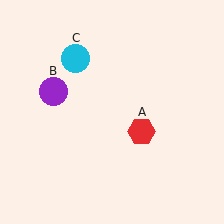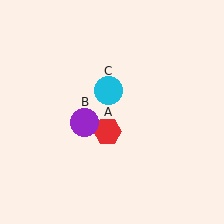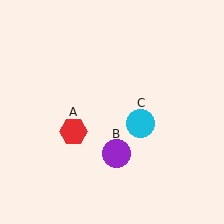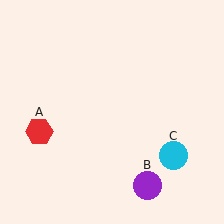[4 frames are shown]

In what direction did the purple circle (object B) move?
The purple circle (object B) moved down and to the right.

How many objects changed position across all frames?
3 objects changed position: red hexagon (object A), purple circle (object B), cyan circle (object C).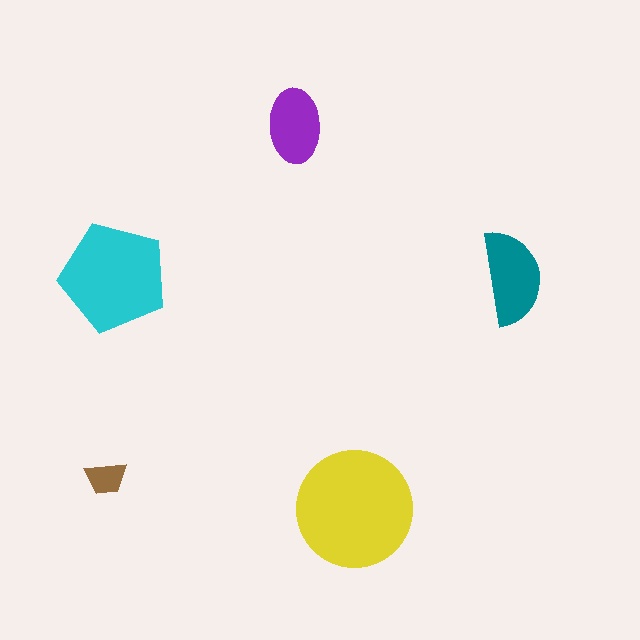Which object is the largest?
The yellow circle.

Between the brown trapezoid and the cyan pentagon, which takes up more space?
The cyan pentagon.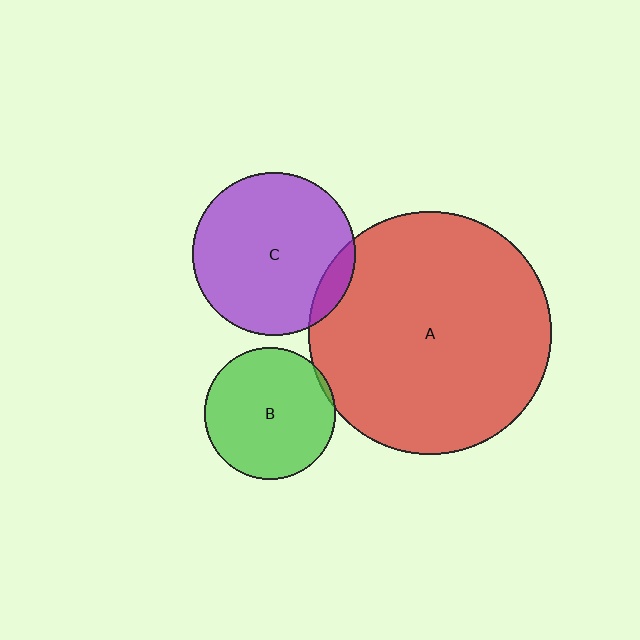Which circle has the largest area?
Circle A (red).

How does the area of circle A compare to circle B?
Approximately 3.4 times.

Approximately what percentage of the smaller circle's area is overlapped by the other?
Approximately 10%.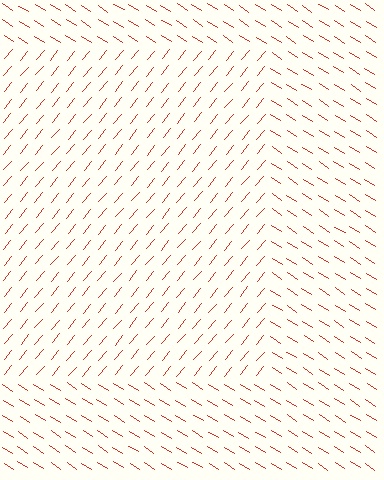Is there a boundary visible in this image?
Yes, there is a texture boundary formed by a change in line orientation.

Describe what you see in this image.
The image is filled with small red line segments. A rectangle region in the image has lines oriented differently from the surrounding lines, creating a visible texture boundary.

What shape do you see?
I see a rectangle.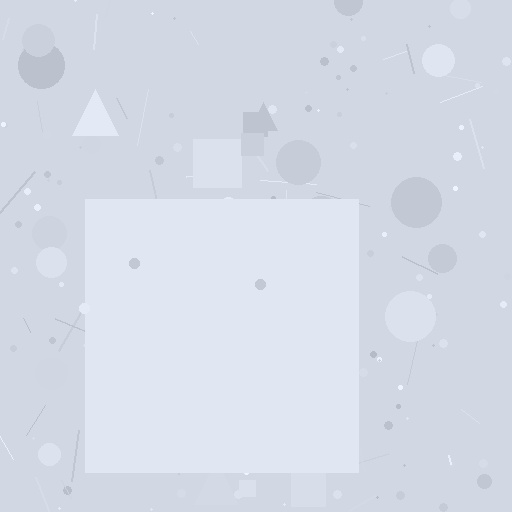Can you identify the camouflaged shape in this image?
The camouflaged shape is a square.